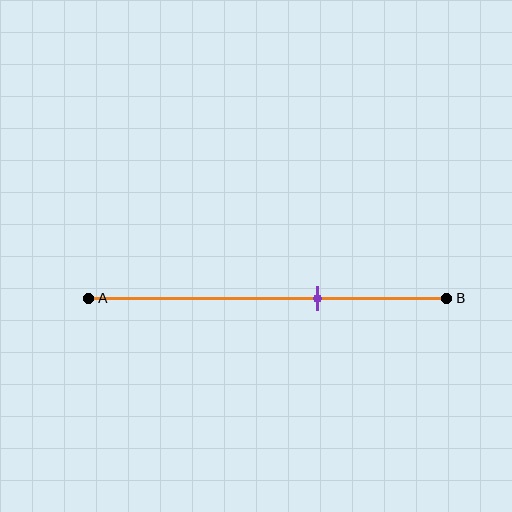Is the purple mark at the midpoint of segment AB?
No, the mark is at about 65% from A, not at the 50% midpoint.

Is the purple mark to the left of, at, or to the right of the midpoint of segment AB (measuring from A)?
The purple mark is to the right of the midpoint of segment AB.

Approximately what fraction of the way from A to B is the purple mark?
The purple mark is approximately 65% of the way from A to B.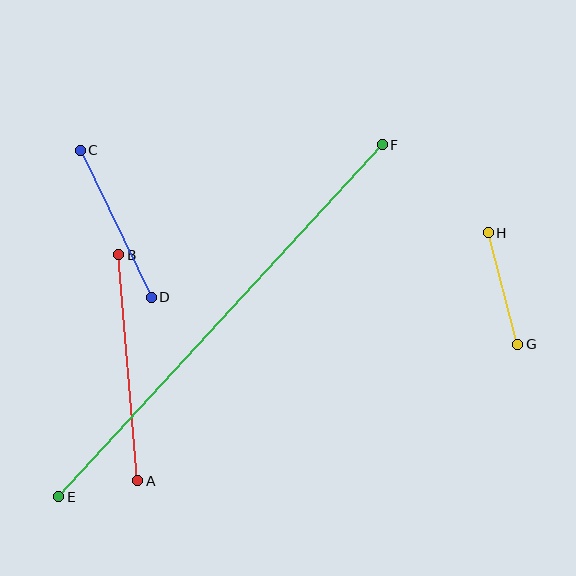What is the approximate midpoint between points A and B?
The midpoint is at approximately (128, 368) pixels.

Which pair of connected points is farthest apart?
Points E and F are farthest apart.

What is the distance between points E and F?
The distance is approximately 478 pixels.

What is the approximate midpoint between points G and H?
The midpoint is at approximately (503, 288) pixels.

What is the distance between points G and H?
The distance is approximately 115 pixels.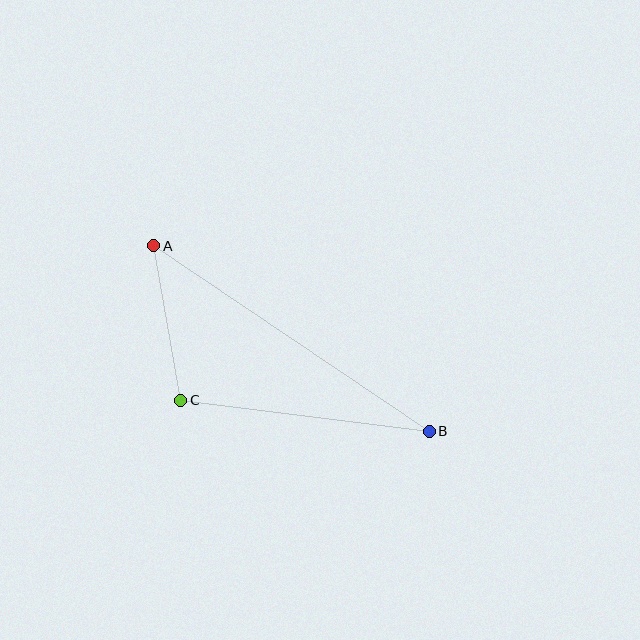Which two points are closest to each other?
Points A and C are closest to each other.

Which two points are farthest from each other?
Points A and B are farthest from each other.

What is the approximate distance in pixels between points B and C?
The distance between B and C is approximately 251 pixels.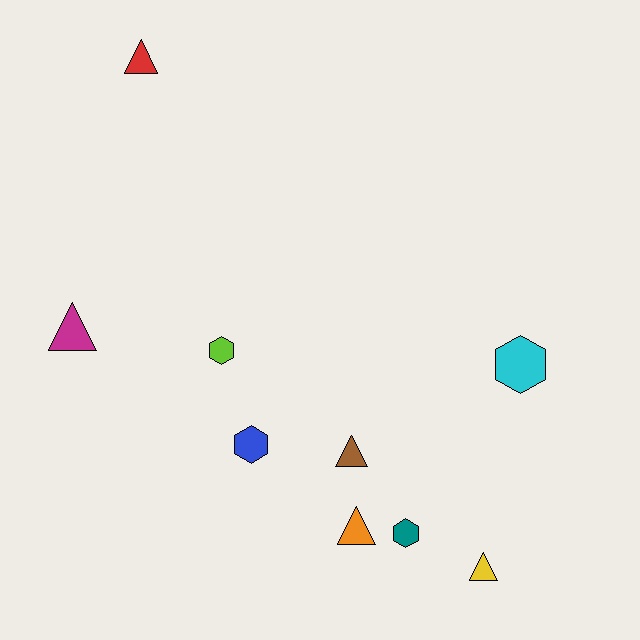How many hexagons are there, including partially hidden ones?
There are 4 hexagons.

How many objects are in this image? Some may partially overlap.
There are 9 objects.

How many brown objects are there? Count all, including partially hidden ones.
There is 1 brown object.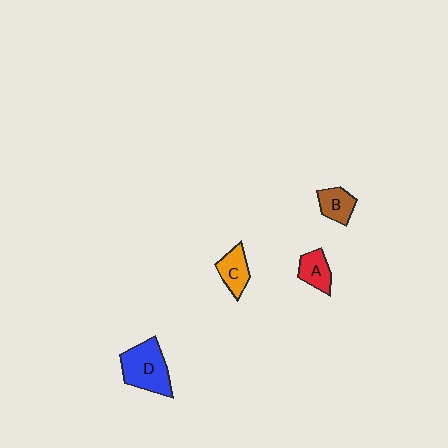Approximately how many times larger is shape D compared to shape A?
Approximately 1.9 times.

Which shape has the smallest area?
Shape A (red).